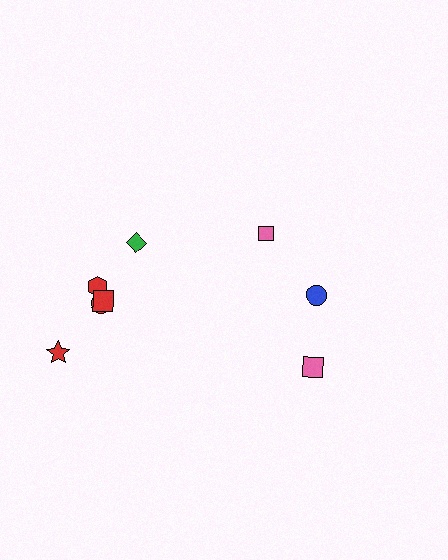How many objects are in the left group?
There are 5 objects.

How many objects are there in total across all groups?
There are 8 objects.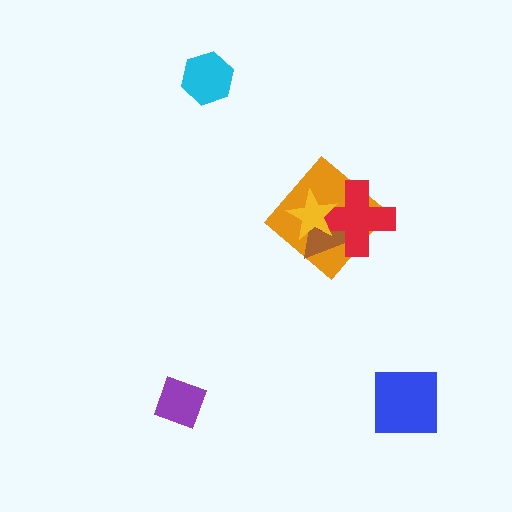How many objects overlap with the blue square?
0 objects overlap with the blue square.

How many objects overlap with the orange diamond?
3 objects overlap with the orange diamond.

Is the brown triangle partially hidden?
Yes, it is partially covered by another shape.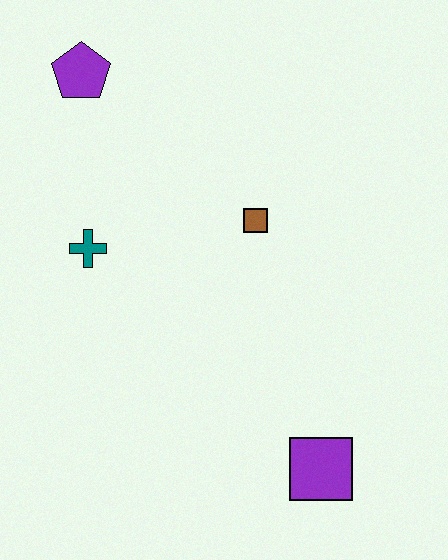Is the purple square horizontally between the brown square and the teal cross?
No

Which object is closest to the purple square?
The brown square is closest to the purple square.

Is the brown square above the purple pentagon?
No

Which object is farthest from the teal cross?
The purple square is farthest from the teal cross.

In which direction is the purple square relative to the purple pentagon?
The purple square is below the purple pentagon.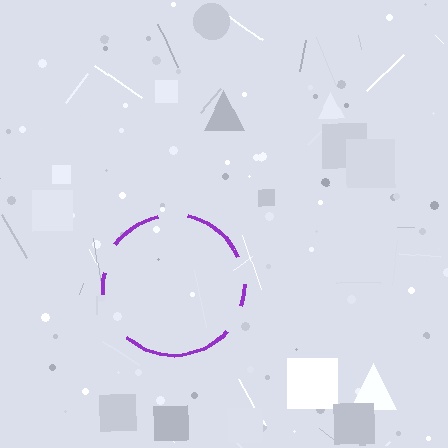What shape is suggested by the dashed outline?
The dashed outline suggests a circle.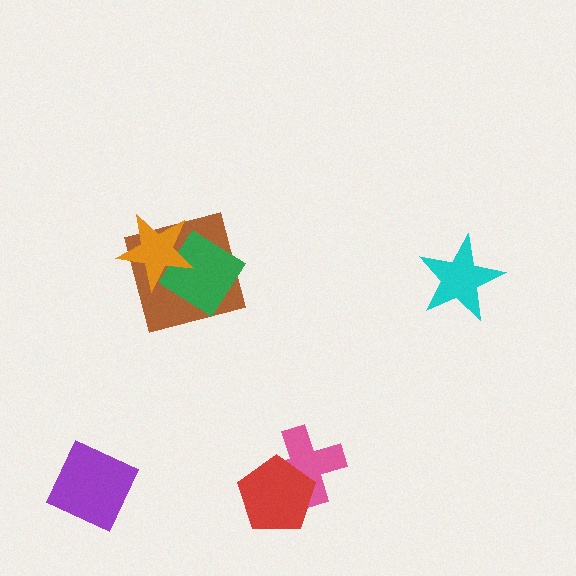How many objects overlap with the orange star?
2 objects overlap with the orange star.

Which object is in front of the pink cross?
The red pentagon is in front of the pink cross.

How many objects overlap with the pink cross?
1 object overlaps with the pink cross.